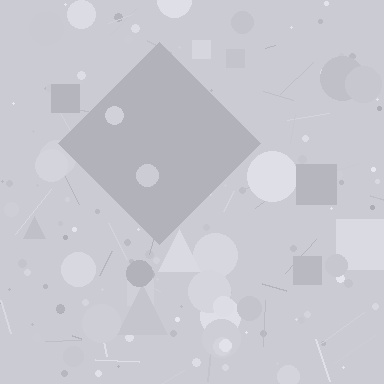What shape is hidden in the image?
A diamond is hidden in the image.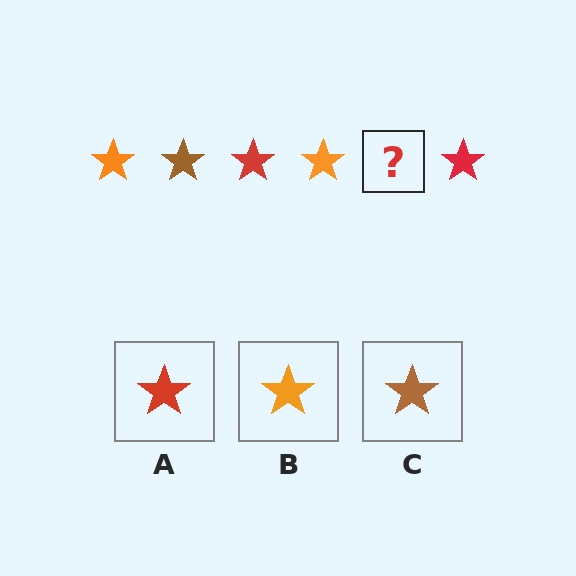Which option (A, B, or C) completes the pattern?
C.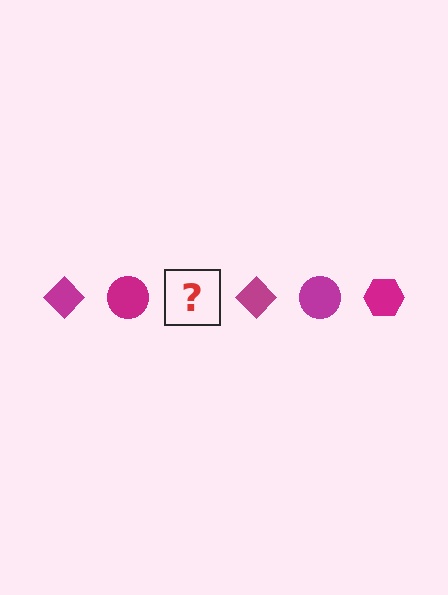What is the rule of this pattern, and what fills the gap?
The rule is that the pattern cycles through diamond, circle, hexagon shapes in magenta. The gap should be filled with a magenta hexagon.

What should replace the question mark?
The question mark should be replaced with a magenta hexagon.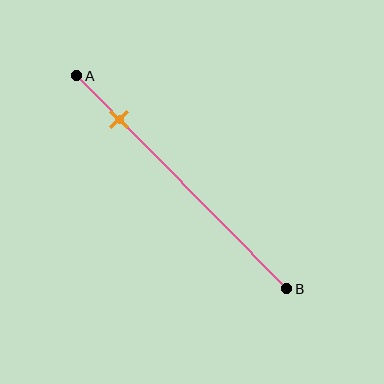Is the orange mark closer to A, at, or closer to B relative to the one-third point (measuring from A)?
The orange mark is closer to point A than the one-third point of segment AB.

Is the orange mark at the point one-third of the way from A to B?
No, the mark is at about 20% from A, not at the 33% one-third point.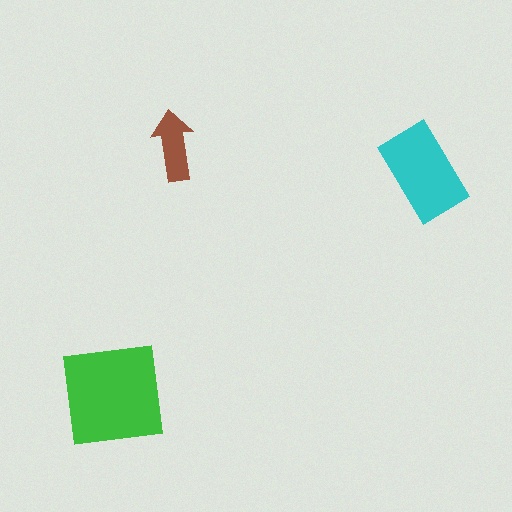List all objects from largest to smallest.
The green square, the cyan rectangle, the brown arrow.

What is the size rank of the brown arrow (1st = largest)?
3rd.